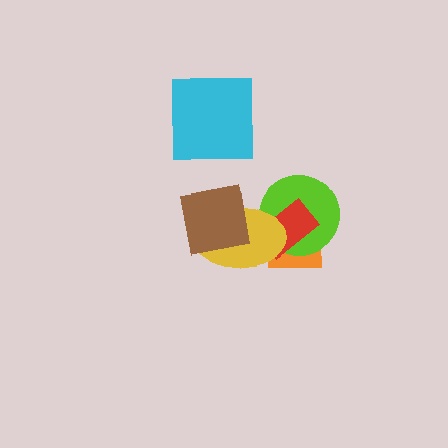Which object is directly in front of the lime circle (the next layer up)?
The red rectangle is directly in front of the lime circle.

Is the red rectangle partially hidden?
Yes, it is partially covered by another shape.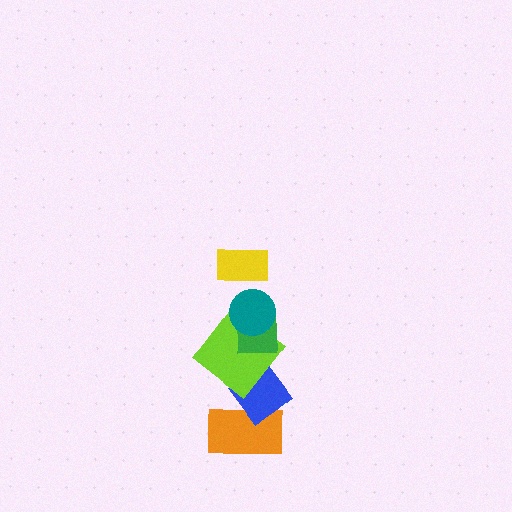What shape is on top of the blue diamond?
The lime diamond is on top of the blue diamond.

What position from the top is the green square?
The green square is 3rd from the top.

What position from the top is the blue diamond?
The blue diamond is 5th from the top.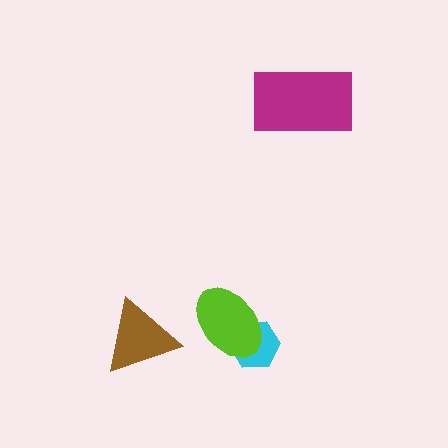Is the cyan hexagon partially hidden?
Yes, it is partially covered by another shape.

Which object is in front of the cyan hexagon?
The lime ellipse is in front of the cyan hexagon.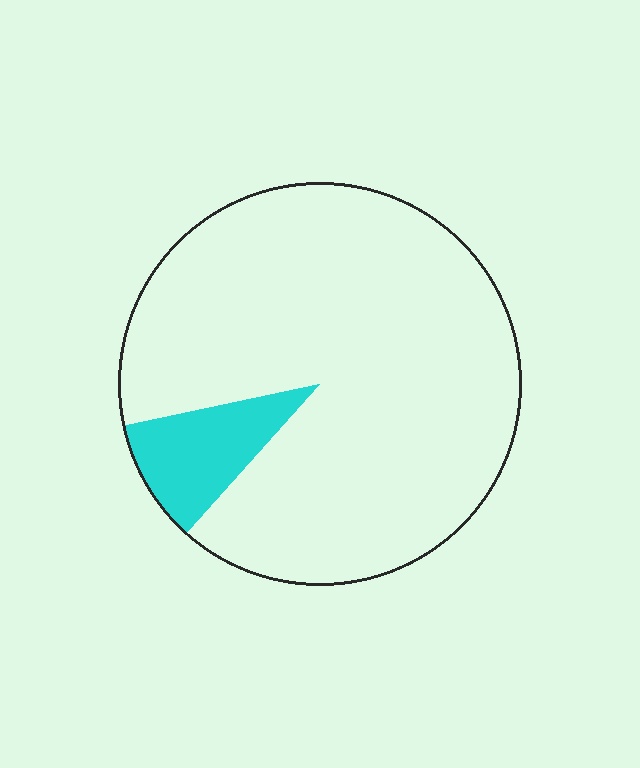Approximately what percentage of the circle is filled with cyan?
Approximately 10%.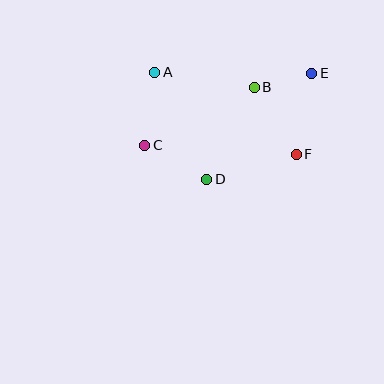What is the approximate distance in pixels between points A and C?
The distance between A and C is approximately 73 pixels.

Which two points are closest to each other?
Points B and E are closest to each other.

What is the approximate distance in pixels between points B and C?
The distance between B and C is approximately 124 pixels.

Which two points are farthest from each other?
Points C and E are farthest from each other.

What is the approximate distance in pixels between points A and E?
The distance between A and E is approximately 157 pixels.